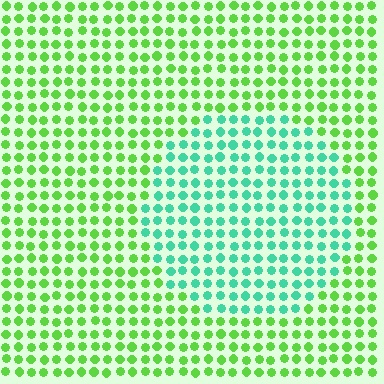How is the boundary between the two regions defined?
The boundary is defined purely by a slight shift in hue (about 50 degrees). Spacing, size, and orientation are identical on both sides.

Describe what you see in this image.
The image is filled with small lime elements in a uniform arrangement. A circle-shaped region is visible where the elements are tinted to a slightly different hue, forming a subtle color boundary.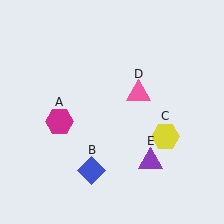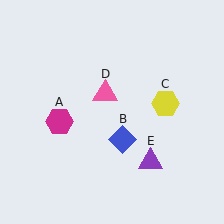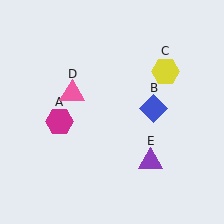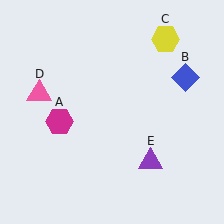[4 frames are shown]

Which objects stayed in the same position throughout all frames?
Magenta hexagon (object A) and purple triangle (object E) remained stationary.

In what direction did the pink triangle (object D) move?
The pink triangle (object D) moved left.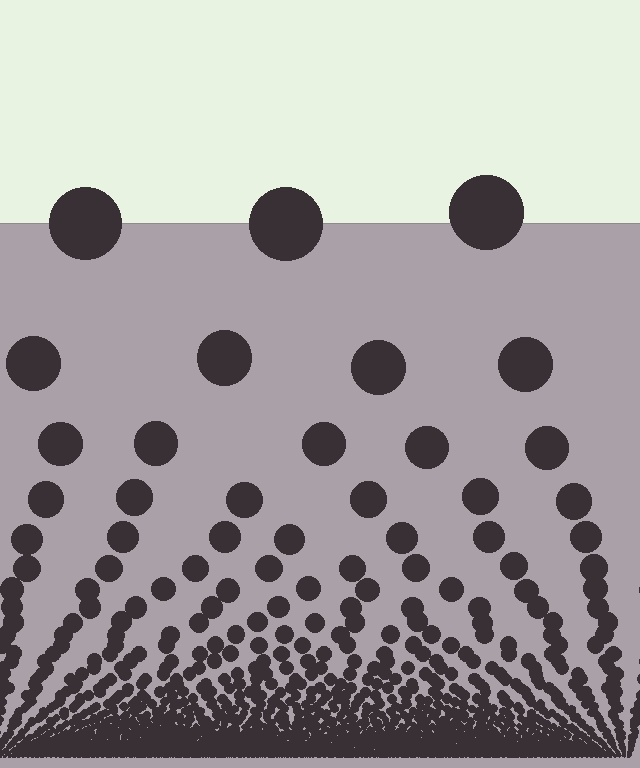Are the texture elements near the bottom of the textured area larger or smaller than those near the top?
Smaller. The gradient is inverted — elements near the bottom are smaller and denser.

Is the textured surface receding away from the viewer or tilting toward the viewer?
The surface appears to tilt toward the viewer. Texture elements get larger and sparser toward the top.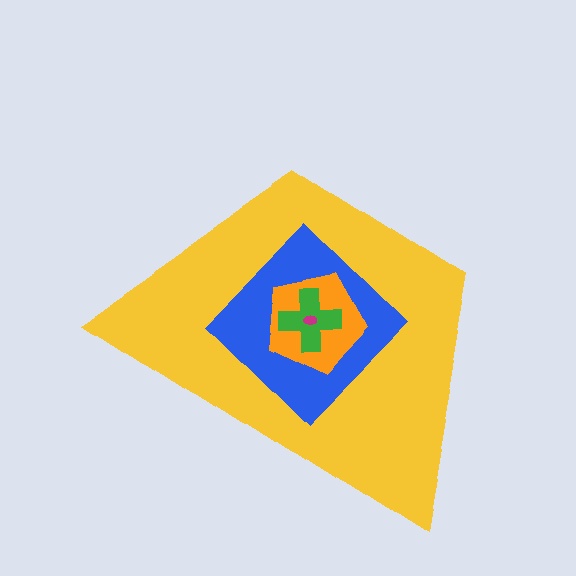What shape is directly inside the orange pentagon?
The green cross.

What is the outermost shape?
The yellow trapezoid.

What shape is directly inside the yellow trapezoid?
The blue diamond.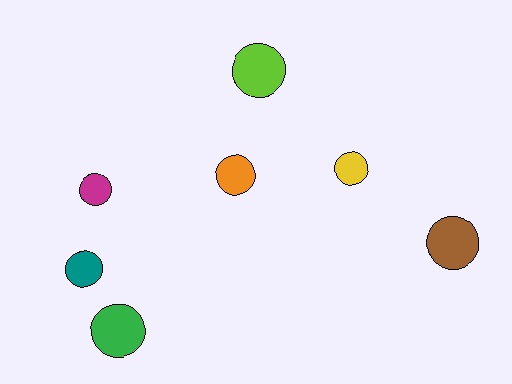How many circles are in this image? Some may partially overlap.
There are 7 circles.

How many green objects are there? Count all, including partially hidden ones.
There is 1 green object.